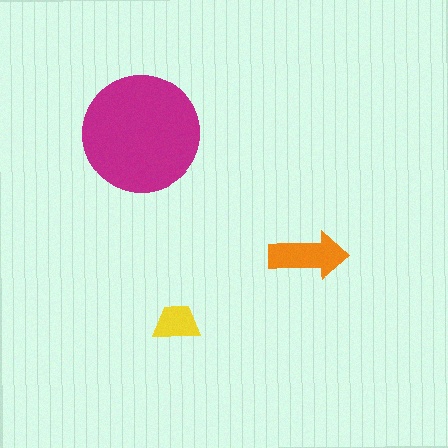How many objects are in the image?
There are 3 objects in the image.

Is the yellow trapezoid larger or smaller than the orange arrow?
Smaller.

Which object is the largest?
The magenta circle.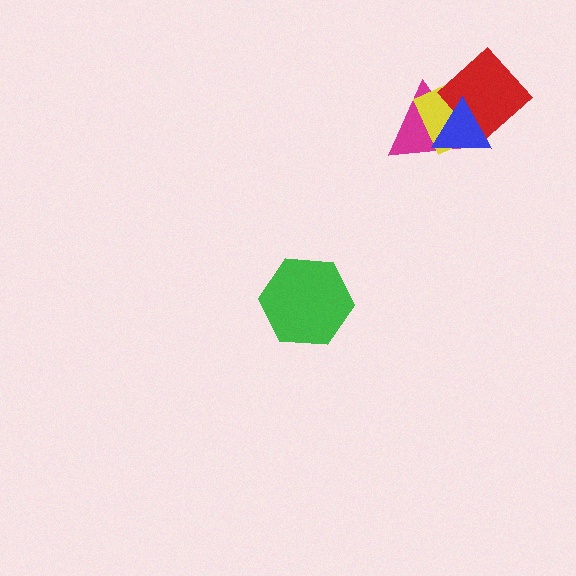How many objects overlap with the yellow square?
3 objects overlap with the yellow square.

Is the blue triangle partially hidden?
No, no other shape covers it.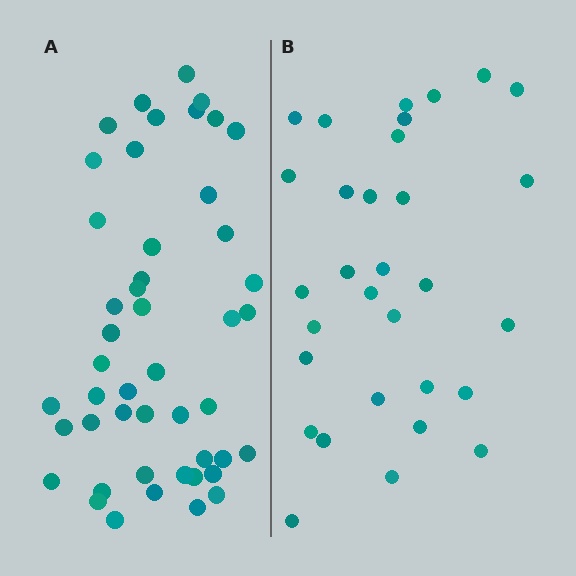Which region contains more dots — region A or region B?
Region A (the left region) has more dots.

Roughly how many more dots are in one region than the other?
Region A has approximately 15 more dots than region B.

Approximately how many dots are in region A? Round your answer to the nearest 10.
About 50 dots. (The exact count is 47, which rounds to 50.)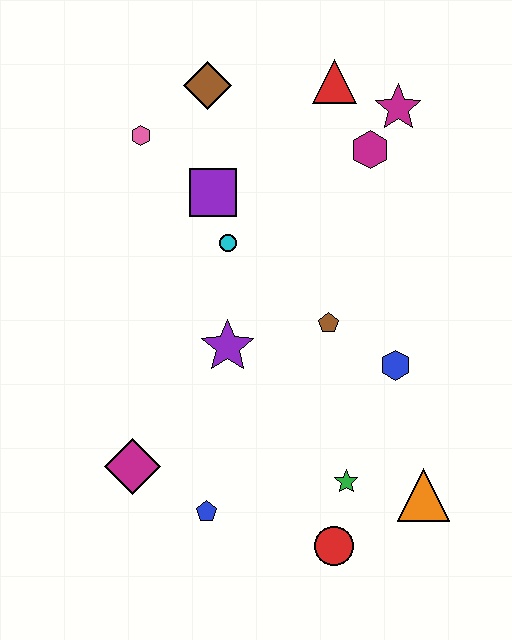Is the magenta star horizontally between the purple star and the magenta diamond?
No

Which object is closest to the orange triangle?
The green star is closest to the orange triangle.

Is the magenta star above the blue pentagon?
Yes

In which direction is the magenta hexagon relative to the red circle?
The magenta hexagon is above the red circle.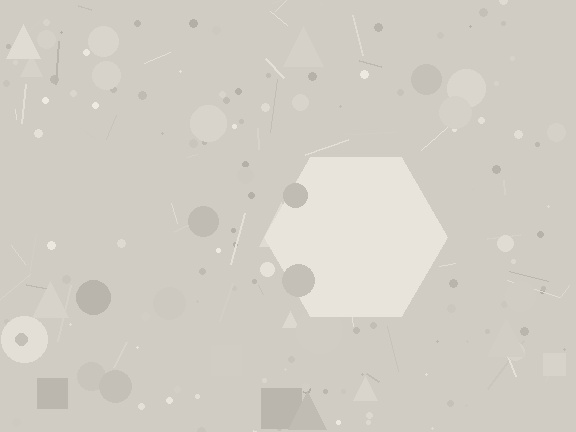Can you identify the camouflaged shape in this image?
The camouflaged shape is a hexagon.